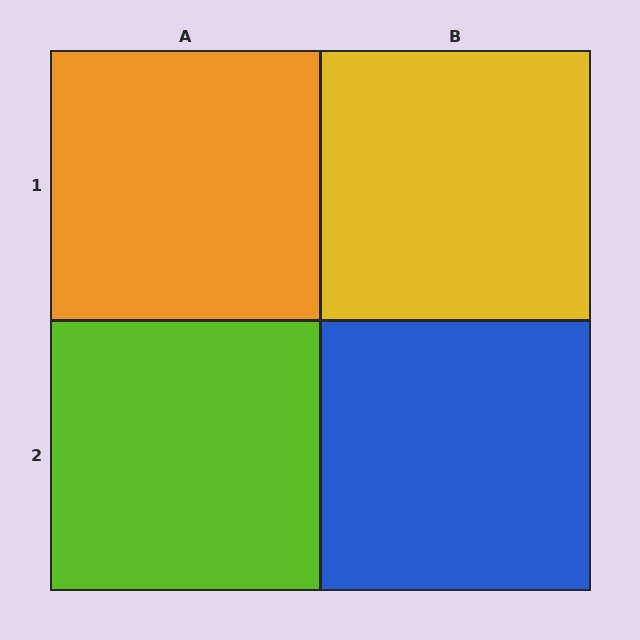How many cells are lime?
1 cell is lime.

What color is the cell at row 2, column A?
Lime.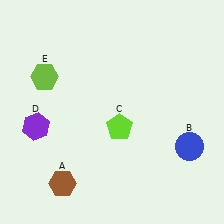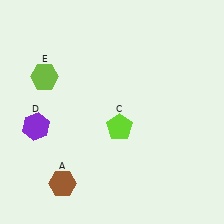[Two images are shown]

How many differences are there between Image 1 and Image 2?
There is 1 difference between the two images.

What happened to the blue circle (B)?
The blue circle (B) was removed in Image 2. It was in the bottom-right area of Image 1.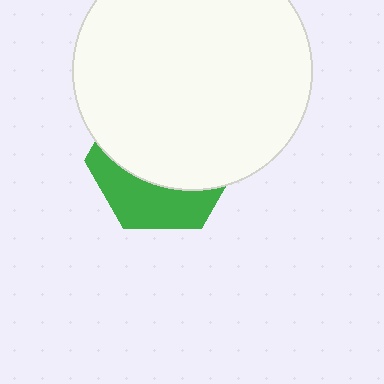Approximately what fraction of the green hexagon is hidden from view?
Roughly 66% of the green hexagon is hidden behind the white circle.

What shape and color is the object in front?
The object in front is a white circle.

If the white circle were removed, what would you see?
You would see the complete green hexagon.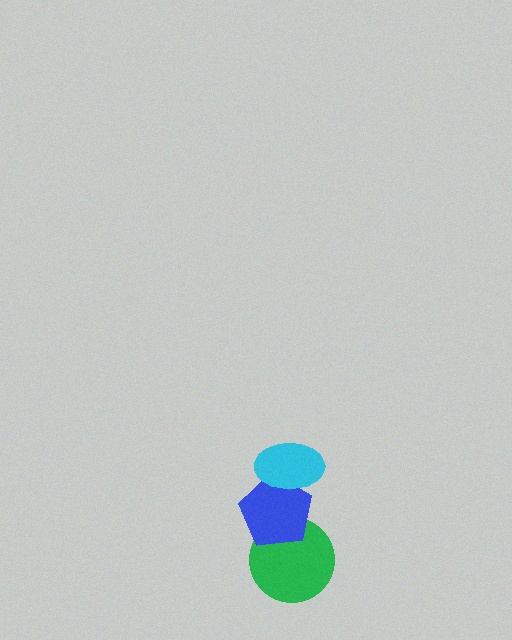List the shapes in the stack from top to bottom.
From top to bottom: the cyan ellipse, the blue pentagon, the green circle.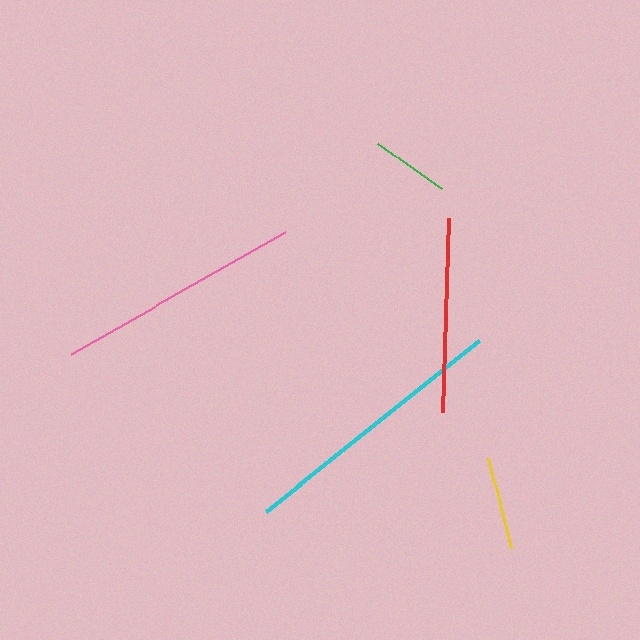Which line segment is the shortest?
The green line is the shortest at approximately 77 pixels.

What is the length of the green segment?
The green segment is approximately 77 pixels long.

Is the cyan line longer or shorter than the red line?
The cyan line is longer than the red line.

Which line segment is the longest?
The cyan line is the longest at approximately 274 pixels.